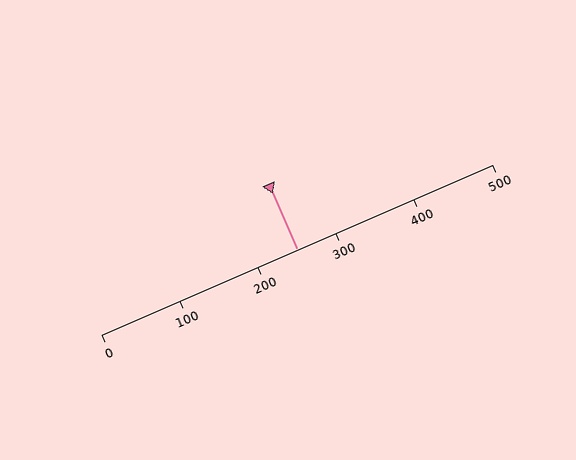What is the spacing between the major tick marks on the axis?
The major ticks are spaced 100 apart.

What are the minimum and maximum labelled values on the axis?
The axis runs from 0 to 500.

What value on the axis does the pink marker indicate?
The marker indicates approximately 250.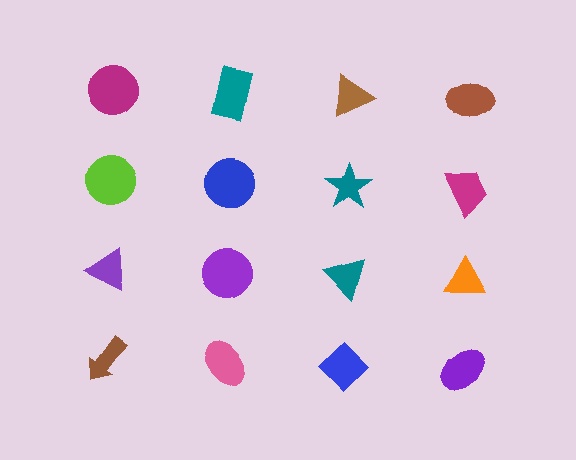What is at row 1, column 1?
A magenta circle.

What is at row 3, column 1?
A purple triangle.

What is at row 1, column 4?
A brown ellipse.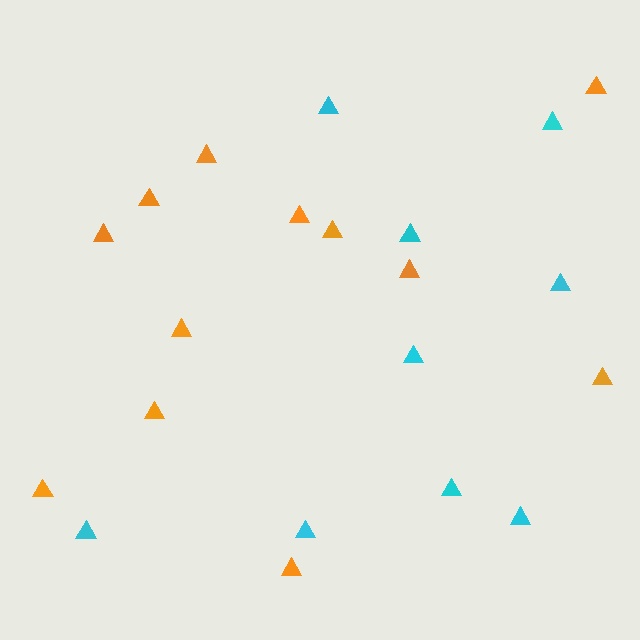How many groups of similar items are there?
There are 2 groups: one group of orange triangles (12) and one group of cyan triangles (9).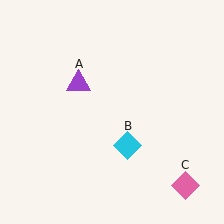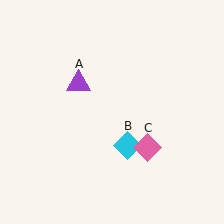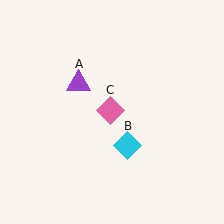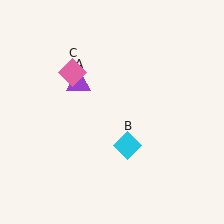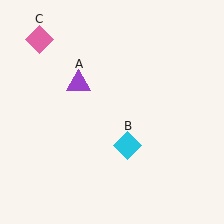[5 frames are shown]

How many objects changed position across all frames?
1 object changed position: pink diamond (object C).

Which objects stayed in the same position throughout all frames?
Purple triangle (object A) and cyan diamond (object B) remained stationary.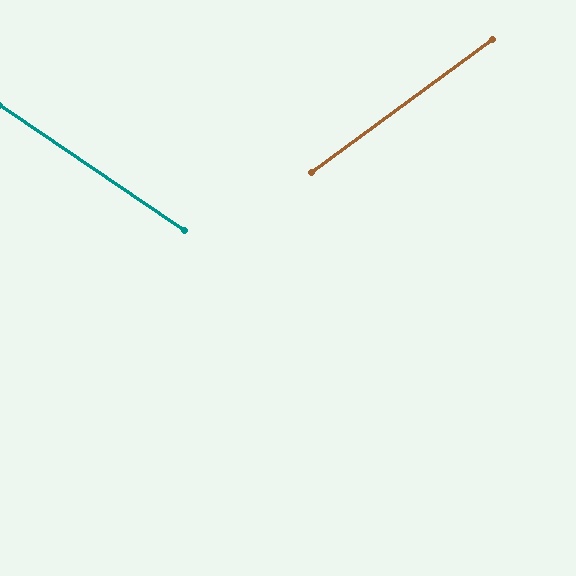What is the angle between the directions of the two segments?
Approximately 70 degrees.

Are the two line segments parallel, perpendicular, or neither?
Neither parallel nor perpendicular — they differ by about 70°.